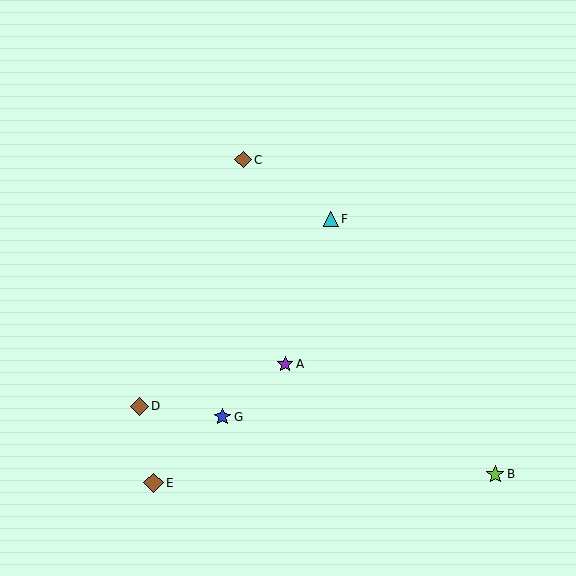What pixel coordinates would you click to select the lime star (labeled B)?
Click at (495, 474) to select the lime star B.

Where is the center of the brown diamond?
The center of the brown diamond is at (154, 483).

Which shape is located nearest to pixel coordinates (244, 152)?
The brown diamond (labeled C) at (243, 160) is nearest to that location.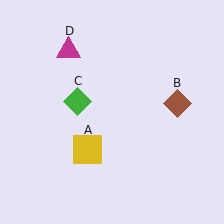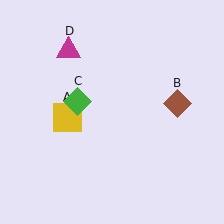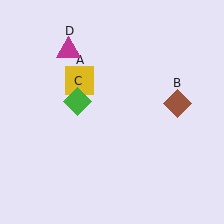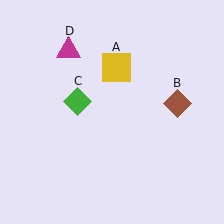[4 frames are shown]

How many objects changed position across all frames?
1 object changed position: yellow square (object A).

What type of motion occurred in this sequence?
The yellow square (object A) rotated clockwise around the center of the scene.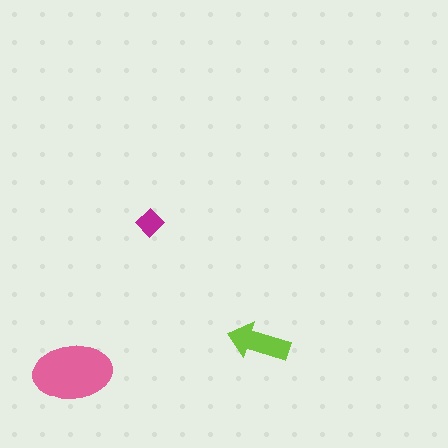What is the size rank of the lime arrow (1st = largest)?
2nd.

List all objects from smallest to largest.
The magenta diamond, the lime arrow, the pink ellipse.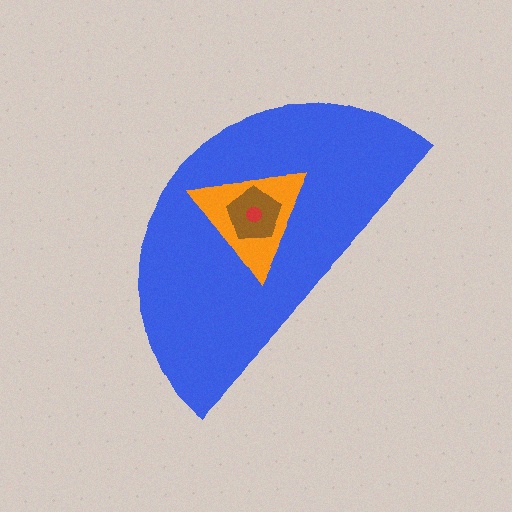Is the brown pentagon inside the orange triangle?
Yes.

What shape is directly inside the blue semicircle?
The orange triangle.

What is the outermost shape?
The blue semicircle.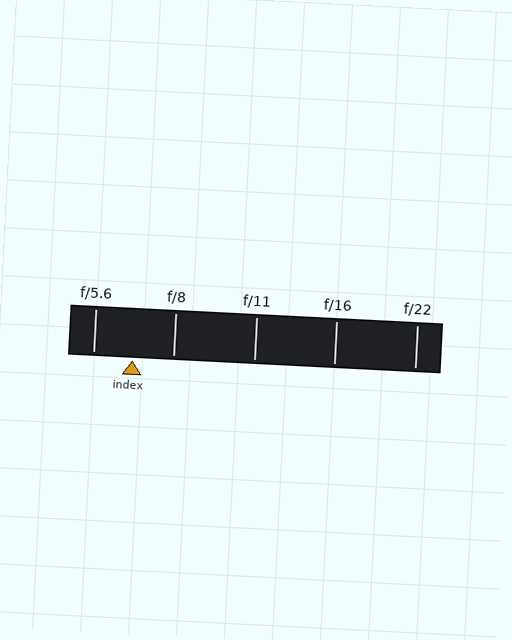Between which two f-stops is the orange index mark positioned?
The index mark is between f/5.6 and f/8.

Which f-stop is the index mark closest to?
The index mark is closest to f/5.6.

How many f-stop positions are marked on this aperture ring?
There are 5 f-stop positions marked.